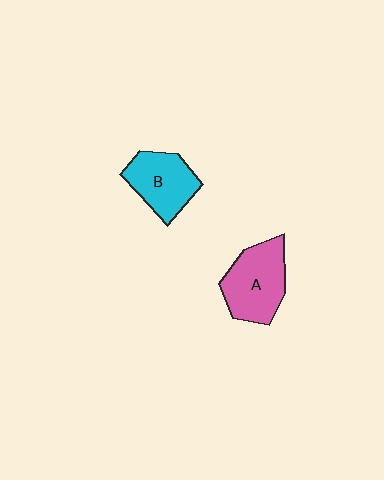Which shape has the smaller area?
Shape B (cyan).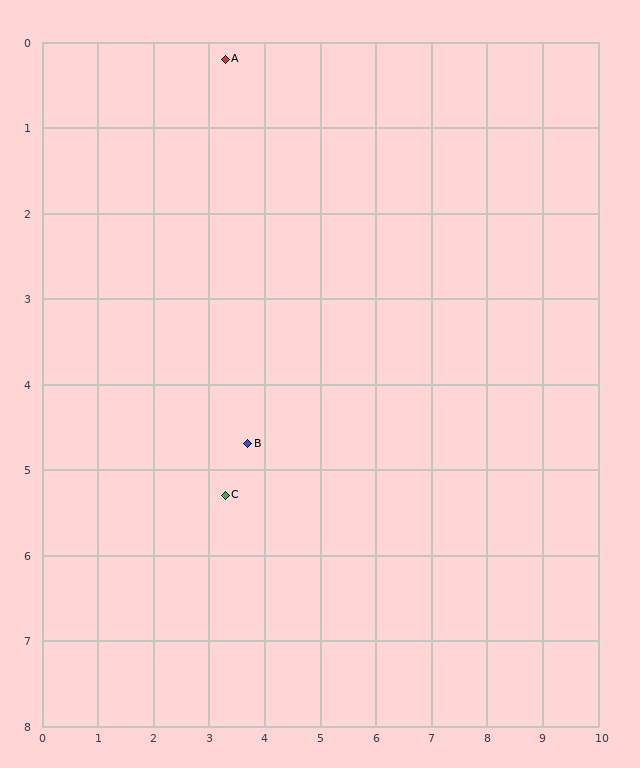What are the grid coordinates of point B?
Point B is at approximately (3.7, 4.7).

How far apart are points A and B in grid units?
Points A and B are about 4.5 grid units apart.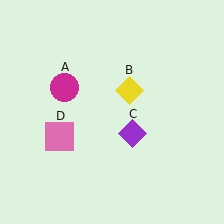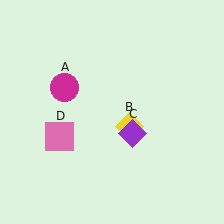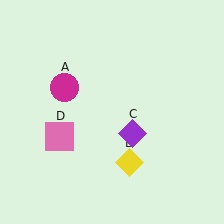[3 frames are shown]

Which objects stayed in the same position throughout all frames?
Magenta circle (object A) and purple diamond (object C) and pink square (object D) remained stationary.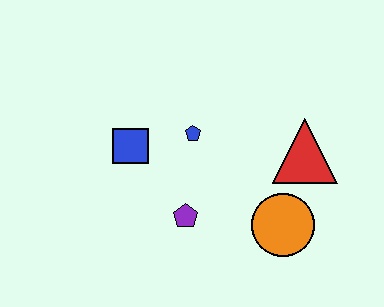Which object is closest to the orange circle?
The red triangle is closest to the orange circle.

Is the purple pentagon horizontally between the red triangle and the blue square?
Yes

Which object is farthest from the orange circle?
The blue square is farthest from the orange circle.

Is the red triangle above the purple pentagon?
Yes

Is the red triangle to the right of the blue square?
Yes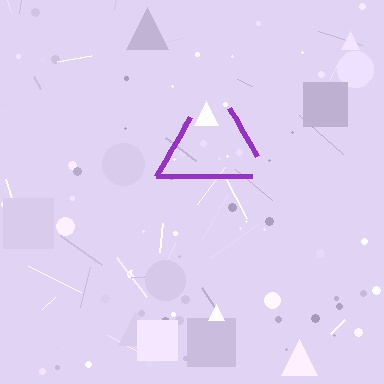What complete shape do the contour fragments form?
The contour fragments form a triangle.